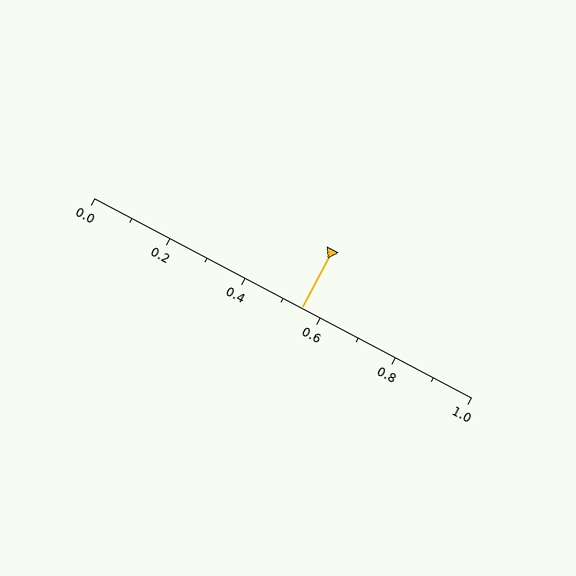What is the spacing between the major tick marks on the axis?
The major ticks are spaced 0.2 apart.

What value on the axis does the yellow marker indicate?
The marker indicates approximately 0.55.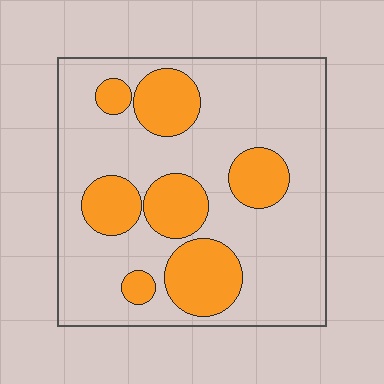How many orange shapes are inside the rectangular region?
7.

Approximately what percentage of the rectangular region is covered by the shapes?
Approximately 25%.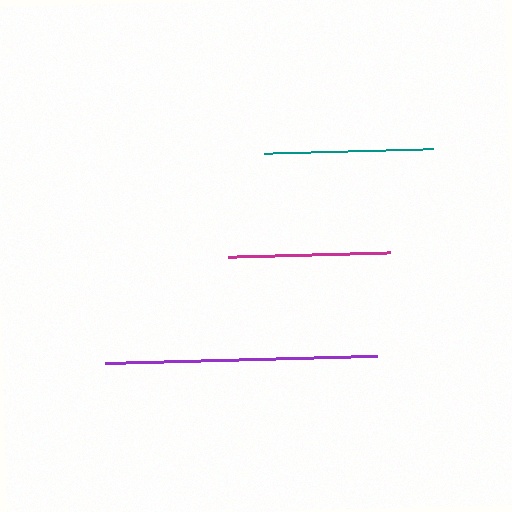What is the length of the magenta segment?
The magenta segment is approximately 162 pixels long.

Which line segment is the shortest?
The magenta line is the shortest at approximately 162 pixels.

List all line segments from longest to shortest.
From longest to shortest: purple, teal, magenta.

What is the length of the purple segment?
The purple segment is approximately 272 pixels long.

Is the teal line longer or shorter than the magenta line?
The teal line is longer than the magenta line.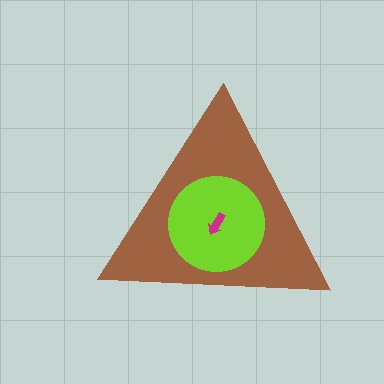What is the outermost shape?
The brown triangle.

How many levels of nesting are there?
3.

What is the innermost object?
The magenta arrow.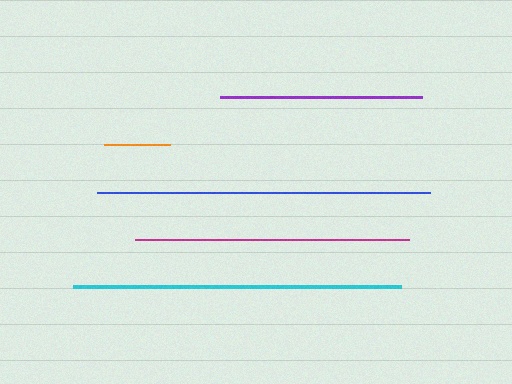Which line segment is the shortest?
The orange line is the shortest at approximately 66 pixels.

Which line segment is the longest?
The blue line is the longest at approximately 333 pixels.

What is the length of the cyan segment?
The cyan segment is approximately 328 pixels long.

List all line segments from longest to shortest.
From longest to shortest: blue, cyan, magenta, purple, orange.